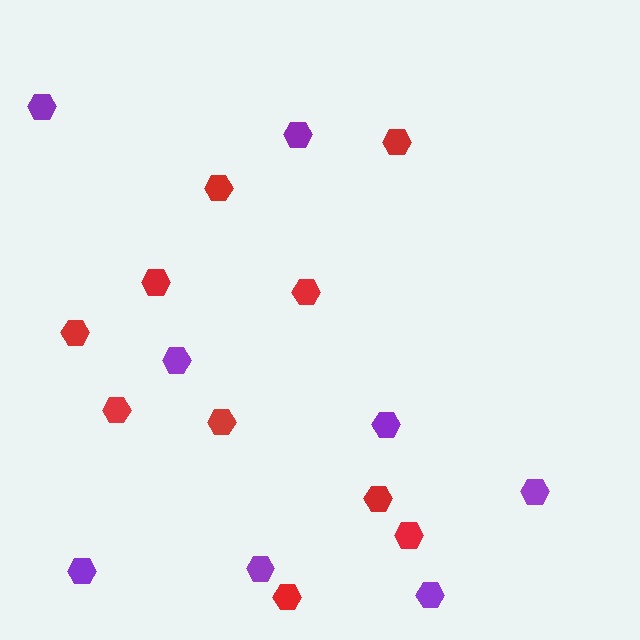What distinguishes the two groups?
There are 2 groups: one group of red hexagons (10) and one group of purple hexagons (8).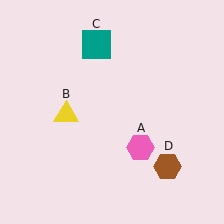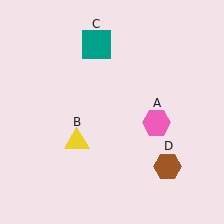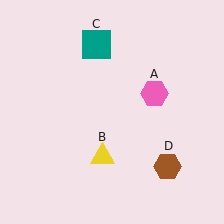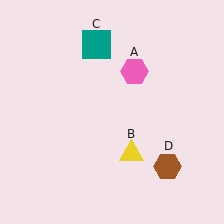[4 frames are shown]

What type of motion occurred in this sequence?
The pink hexagon (object A), yellow triangle (object B) rotated counterclockwise around the center of the scene.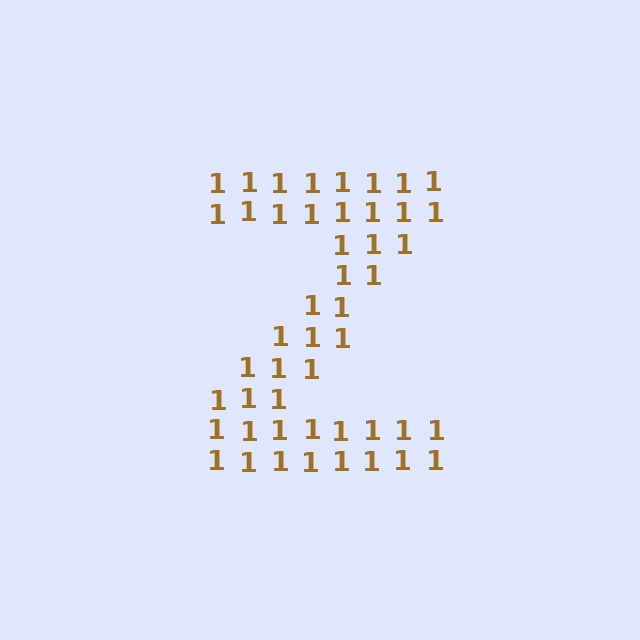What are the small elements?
The small elements are digit 1's.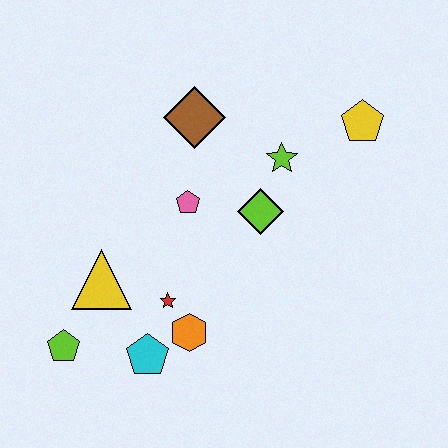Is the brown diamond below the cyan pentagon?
No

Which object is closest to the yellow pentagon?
The lime star is closest to the yellow pentagon.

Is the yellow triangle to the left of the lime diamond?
Yes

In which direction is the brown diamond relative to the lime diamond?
The brown diamond is above the lime diamond.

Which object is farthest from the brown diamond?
The lime pentagon is farthest from the brown diamond.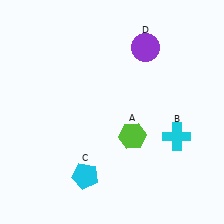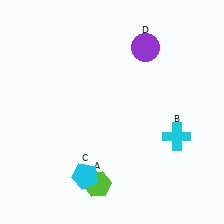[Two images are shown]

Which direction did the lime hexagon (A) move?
The lime hexagon (A) moved down.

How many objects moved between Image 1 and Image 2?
1 object moved between the two images.